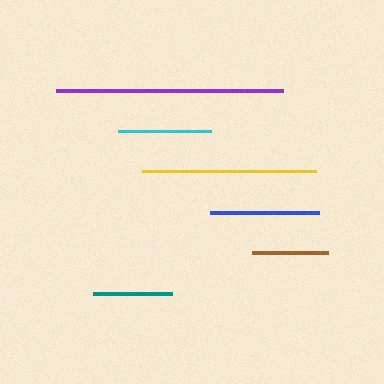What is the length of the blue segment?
The blue segment is approximately 109 pixels long.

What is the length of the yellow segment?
The yellow segment is approximately 174 pixels long.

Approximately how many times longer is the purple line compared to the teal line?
The purple line is approximately 2.9 times the length of the teal line.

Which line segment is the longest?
The purple line is the longest at approximately 228 pixels.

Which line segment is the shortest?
The brown line is the shortest at approximately 76 pixels.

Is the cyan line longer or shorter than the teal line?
The cyan line is longer than the teal line.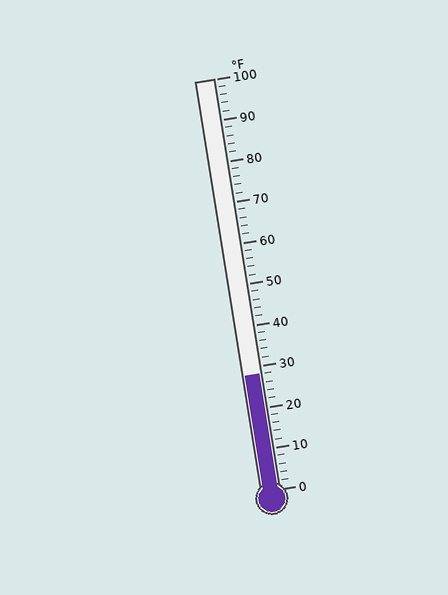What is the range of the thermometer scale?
The thermometer scale ranges from 0°F to 100°F.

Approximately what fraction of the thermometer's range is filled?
The thermometer is filled to approximately 30% of its range.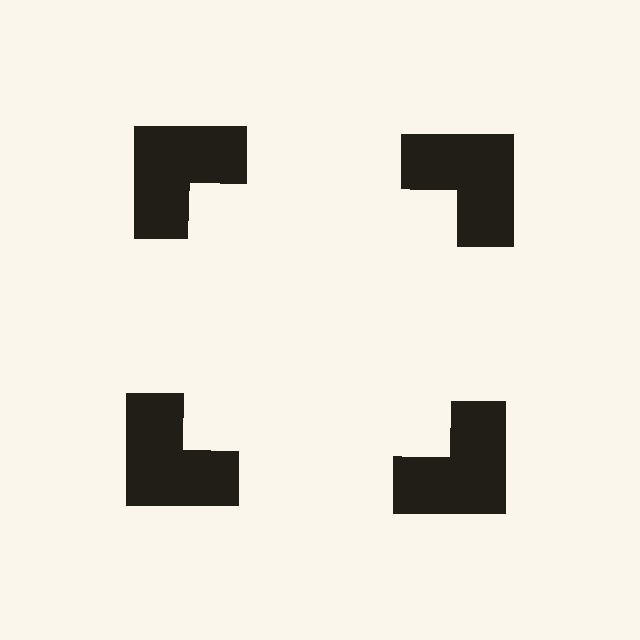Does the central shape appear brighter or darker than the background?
It typically appears slightly brighter than the background, even though no actual brightness change is drawn.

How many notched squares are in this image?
There are 4 — one at each vertex of the illusory square.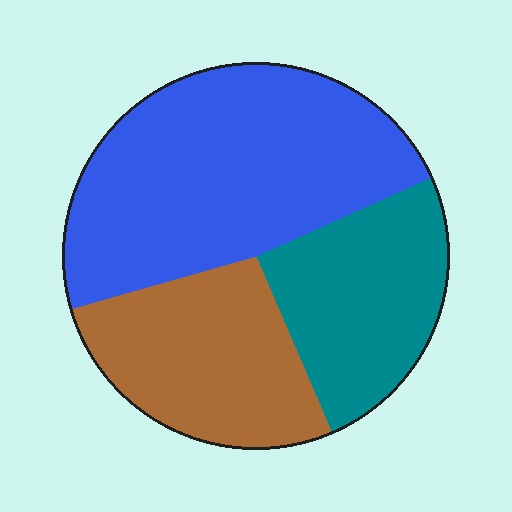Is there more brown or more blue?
Blue.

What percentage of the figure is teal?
Teal takes up about one quarter (1/4) of the figure.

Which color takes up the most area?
Blue, at roughly 50%.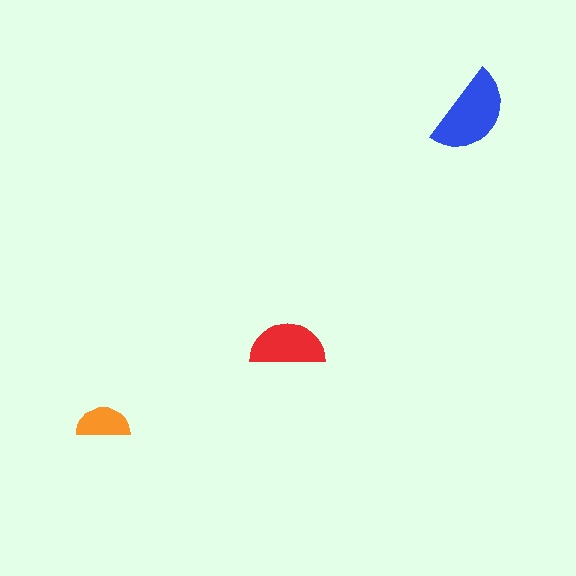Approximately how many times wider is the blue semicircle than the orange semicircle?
About 1.5 times wider.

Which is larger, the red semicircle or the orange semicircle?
The red one.